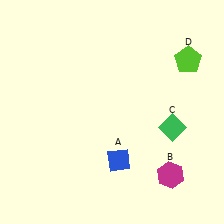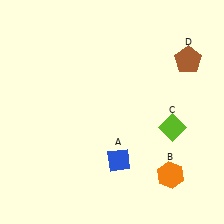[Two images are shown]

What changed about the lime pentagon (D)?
In Image 1, D is lime. In Image 2, it changed to brown.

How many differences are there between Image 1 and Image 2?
There are 3 differences between the two images.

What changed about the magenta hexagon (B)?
In Image 1, B is magenta. In Image 2, it changed to orange.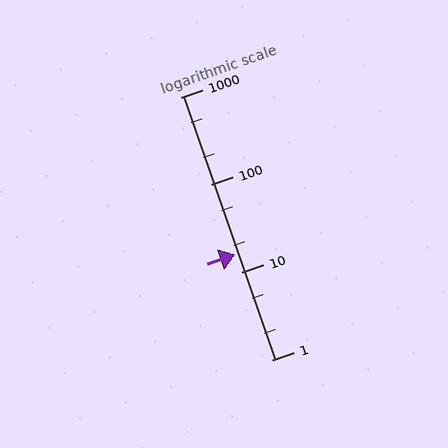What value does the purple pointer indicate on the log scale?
The pointer indicates approximately 16.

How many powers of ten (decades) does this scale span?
The scale spans 3 decades, from 1 to 1000.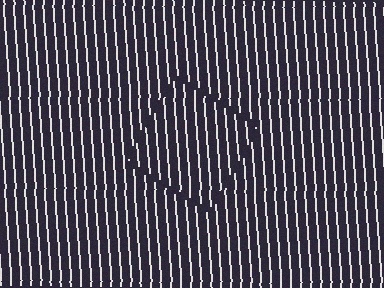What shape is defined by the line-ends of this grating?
An illusory square. The interior of the shape contains the same grating, shifted by half a period — the contour is defined by the phase discontinuity where line-ends from the inner and outer gratings abut.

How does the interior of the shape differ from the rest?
The interior of the shape contains the same grating, shifted by half a period — the contour is defined by the phase discontinuity where line-ends from the inner and outer gratings abut.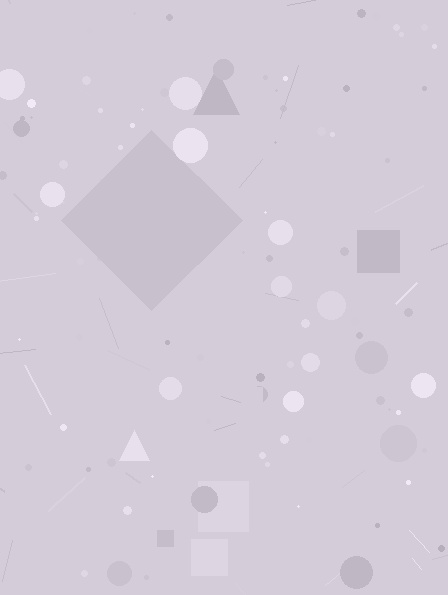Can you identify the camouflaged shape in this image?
The camouflaged shape is a diamond.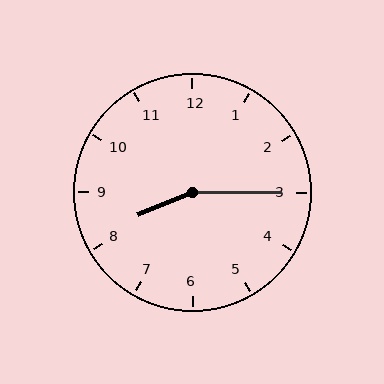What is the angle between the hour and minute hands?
Approximately 158 degrees.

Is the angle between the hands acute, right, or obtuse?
It is obtuse.